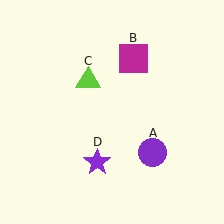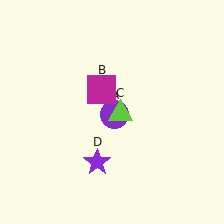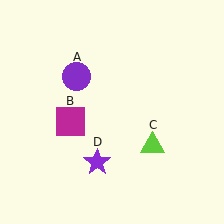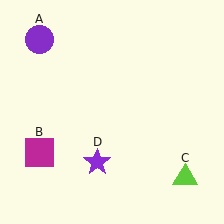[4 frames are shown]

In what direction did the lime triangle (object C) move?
The lime triangle (object C) moved down and to the right.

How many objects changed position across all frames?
3 objects changed position: purple circle (object A), magenta square (object B), lime triangle (object C).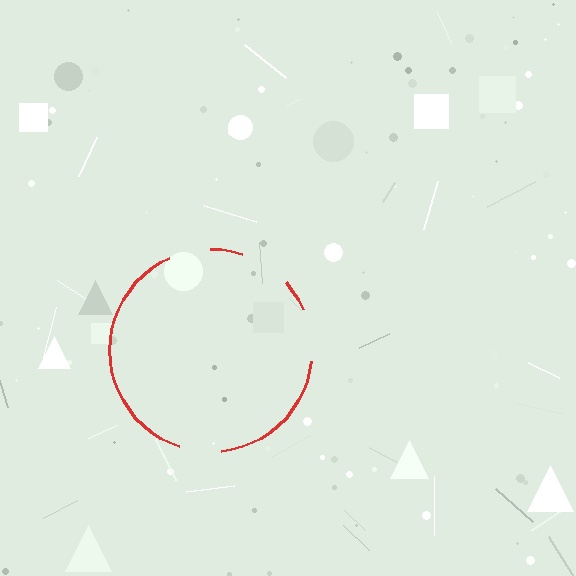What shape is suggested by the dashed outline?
The dashed outline suggests a circle.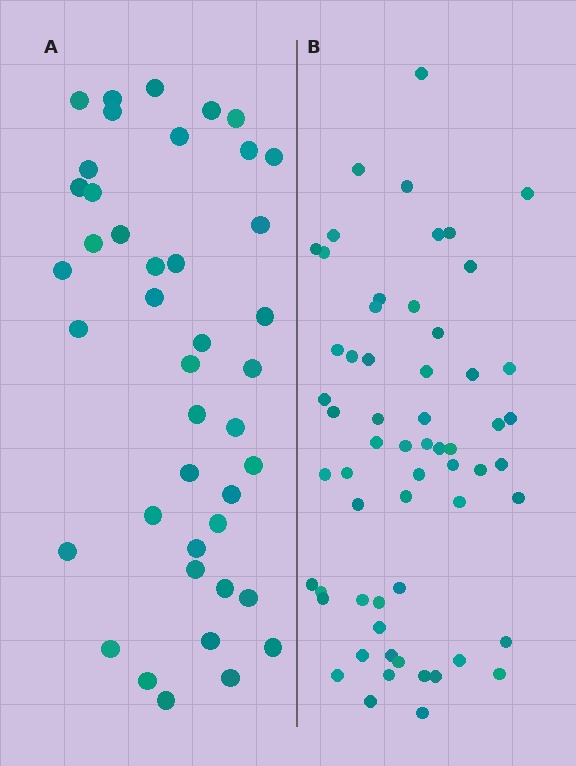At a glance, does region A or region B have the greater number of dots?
Region B (the right region) has more dots.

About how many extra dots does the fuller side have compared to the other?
Region B has approximately 20 more dots than region A.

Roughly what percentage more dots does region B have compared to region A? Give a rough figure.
About 45% more.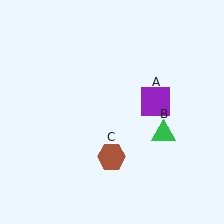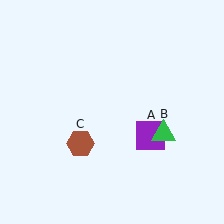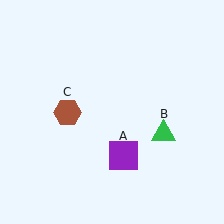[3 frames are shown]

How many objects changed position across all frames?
2 objects changed position: purple square (object A), brown hexagon (object C).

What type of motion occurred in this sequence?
The purple square (object A), brown hexagon (object C) rotated clockwise around the center of the scene.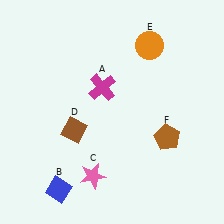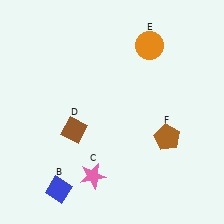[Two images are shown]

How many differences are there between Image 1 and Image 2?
There is 1 difference between the two images.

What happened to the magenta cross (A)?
The magenta cross (A) was removed in Image 2. It was in the top-left area of Image 1.